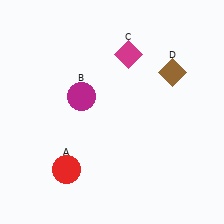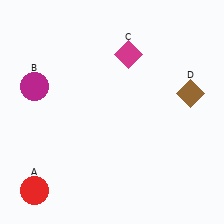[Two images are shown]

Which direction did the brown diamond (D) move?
The brown diamond (D) moved down.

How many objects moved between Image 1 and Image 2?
3 objects moved between the two images.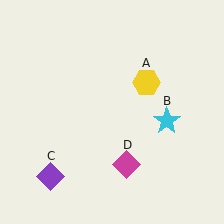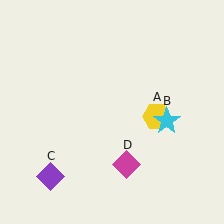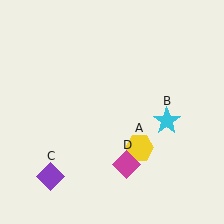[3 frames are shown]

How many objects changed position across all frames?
1 object changed position: yellow hexagon (object A).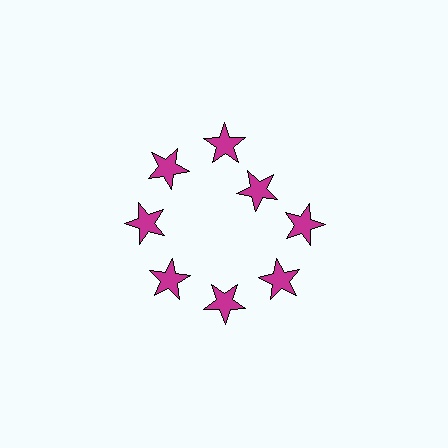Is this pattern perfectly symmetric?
No. The 8 magenta stars are arranged in a ring, but one element near the 2 o'clock position is pulled inward toward the center, breaking the 8-fold rotational symmetry.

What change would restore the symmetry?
The symmetry would be restored by moving it outward, back onto the ring so that all 8 stars sit at equal angles and equal distance from the center.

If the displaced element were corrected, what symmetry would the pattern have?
It would have 8-fold rotational symmetry — the pattern would map onto itself every 45 degrees.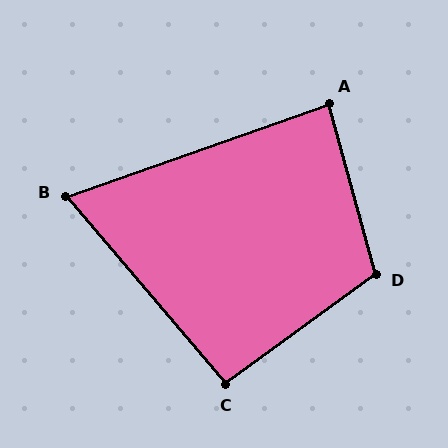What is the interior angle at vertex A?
Approximately 86 degrees (approximately right).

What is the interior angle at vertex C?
Approximately 94 degrees (approximately right).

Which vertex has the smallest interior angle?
B, at approximately 69 degrees.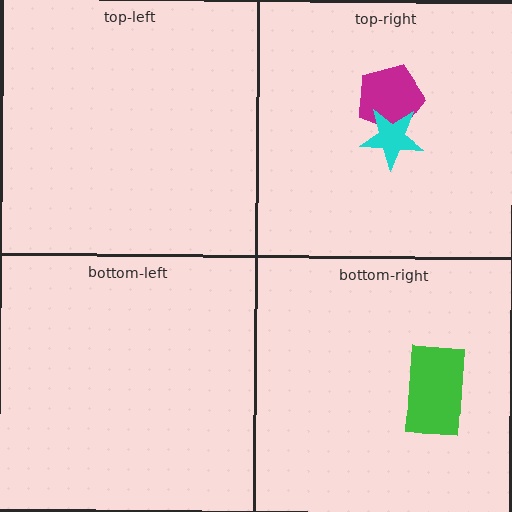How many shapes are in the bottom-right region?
1.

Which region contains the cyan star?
The top-right region.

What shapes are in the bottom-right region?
The green rectangle.